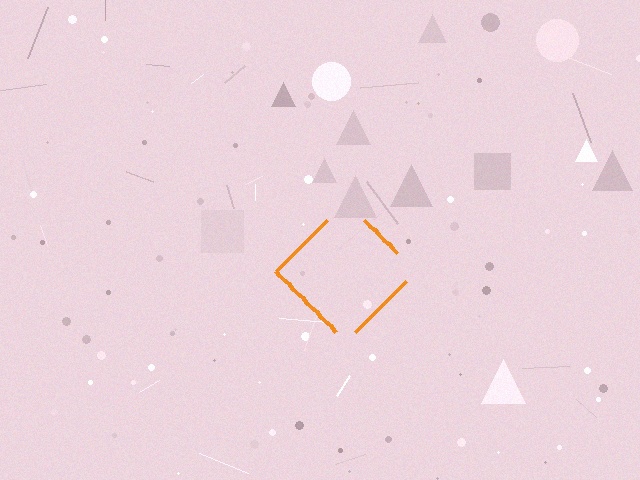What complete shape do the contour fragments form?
The contour fragments form a diamond.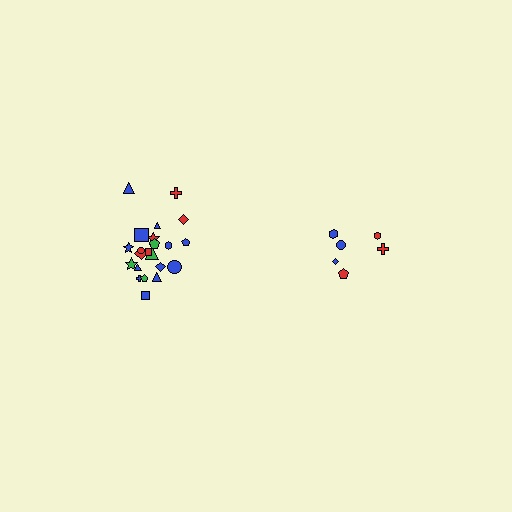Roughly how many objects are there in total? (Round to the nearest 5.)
Roughly 30 objects in total.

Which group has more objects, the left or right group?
The left group.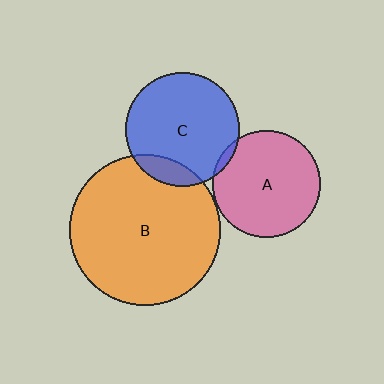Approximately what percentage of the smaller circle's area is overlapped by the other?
Approximately 5%.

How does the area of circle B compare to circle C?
Approximately 1.8 times.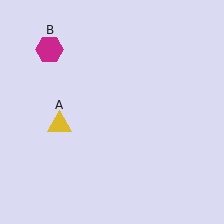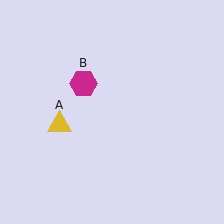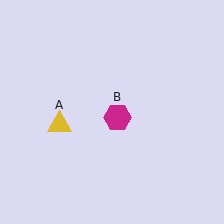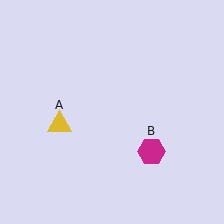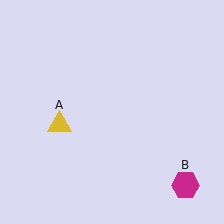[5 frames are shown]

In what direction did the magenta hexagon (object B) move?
The magenta hexagon (object B) moved down and to the right.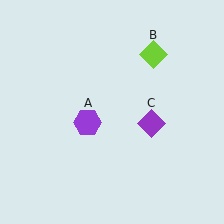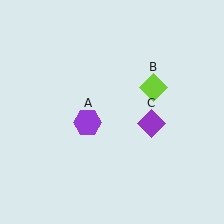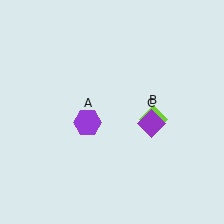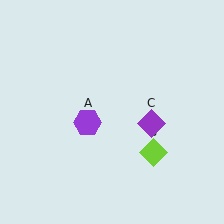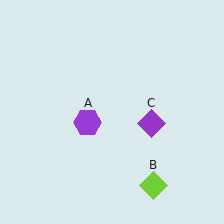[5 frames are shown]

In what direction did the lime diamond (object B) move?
The lime diamond (object B) moved down.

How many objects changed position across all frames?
1 object changed position: lime diamond (object B).